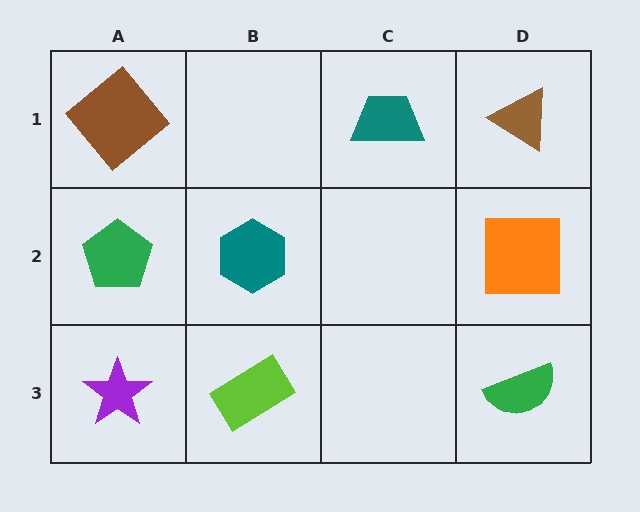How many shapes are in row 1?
3 shapes.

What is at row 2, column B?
A teal hexagon.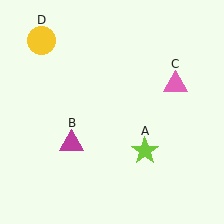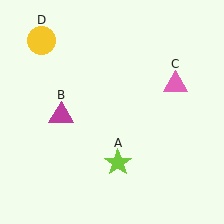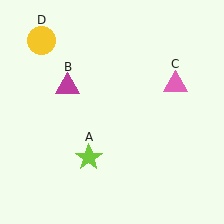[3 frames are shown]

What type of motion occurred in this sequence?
The lime star (object A), magenta triangle (object B) rotated clockwise around the center of the scene.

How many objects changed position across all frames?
2 objects changed position: lime star (object A), magenta triangle (object B).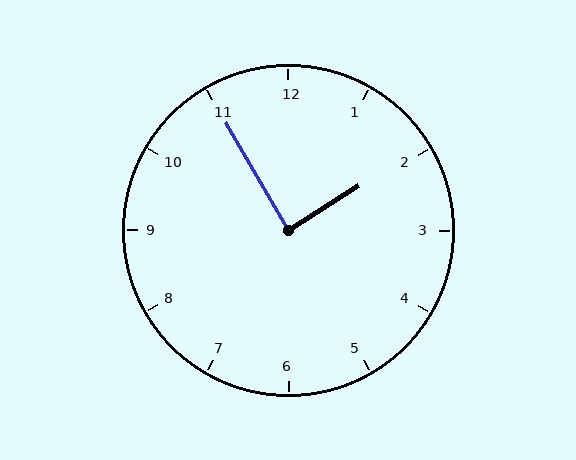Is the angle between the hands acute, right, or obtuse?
It is right.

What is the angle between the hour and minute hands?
Approximately 88 degrees.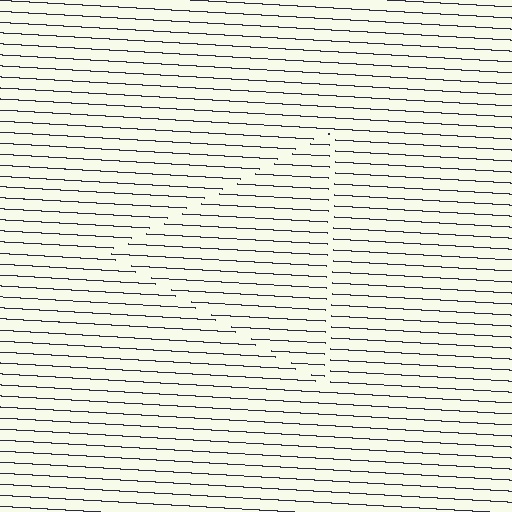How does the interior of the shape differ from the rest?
The interior of the shape contains the same grating, shifted by half a period — the contour is defined by the phase discontinuity where line-ends from the inner and outer gratings abut.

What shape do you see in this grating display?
An illusory triangle. The interior of the shape contains the same grating, shifted by half a period — the contour is defined by the phase discontinuity where line-ends from the inner and outer gratings abut.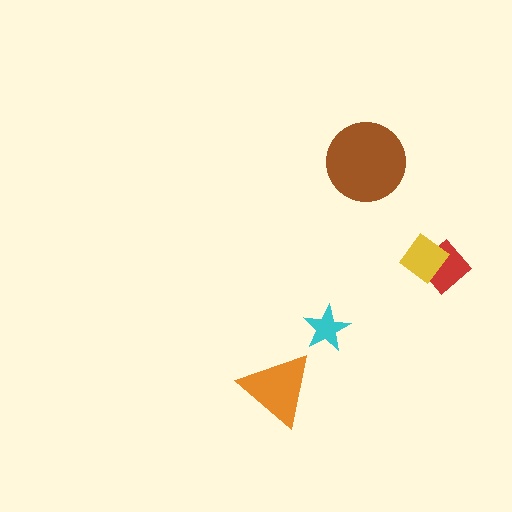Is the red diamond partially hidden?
Yes, it is partially covered by another shape.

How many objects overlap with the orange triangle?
0 objects overlap with the orange triangle.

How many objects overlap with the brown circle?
0 objects overlap with the brown circle.